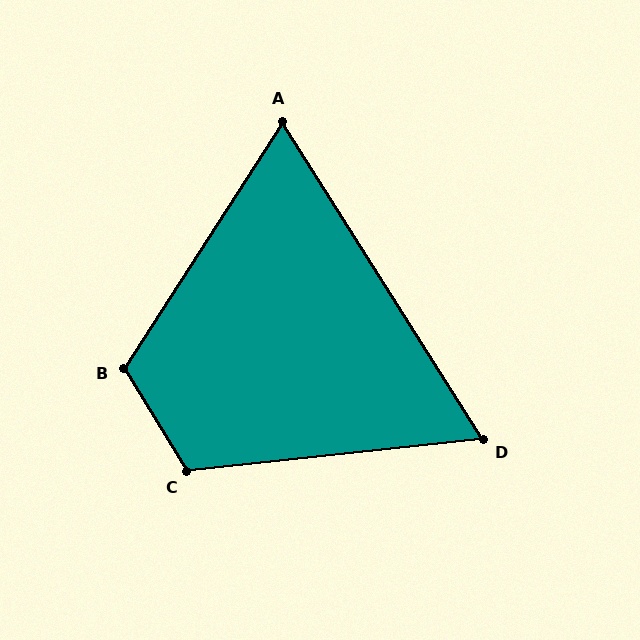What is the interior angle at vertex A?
Approximately 65 degrees (acute).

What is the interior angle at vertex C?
Approximately 115 degrees (obtuse).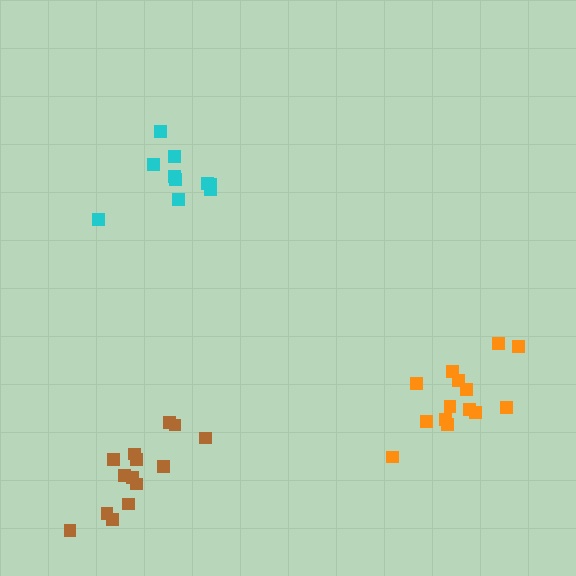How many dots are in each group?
Group 1: 14 dots, Group 2: 10 dots, Group 3: 14 dots (38 total).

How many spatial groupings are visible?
There are 3 spatial groupings.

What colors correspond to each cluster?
The clusters are colored: orange, cyan, brown.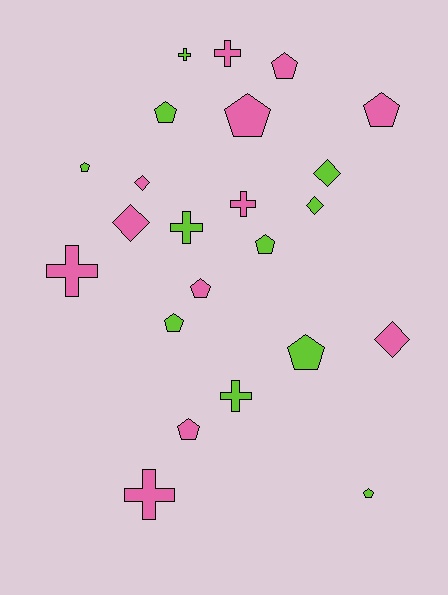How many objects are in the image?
There are 23 objects.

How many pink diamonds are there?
There are 3 pink diamonds.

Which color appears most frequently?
Pink, with 12 objects.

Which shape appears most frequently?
Pentagon, with 11 objects.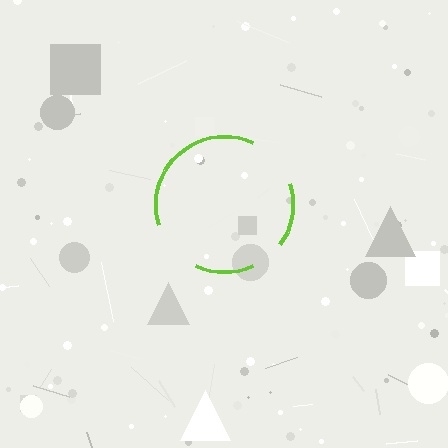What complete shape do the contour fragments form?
The contour fragments form a circle.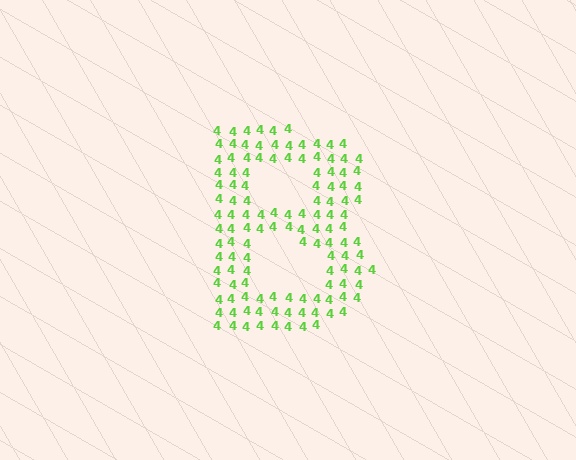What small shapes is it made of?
It is made of small digit 4's.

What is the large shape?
The large shape is the letter B.